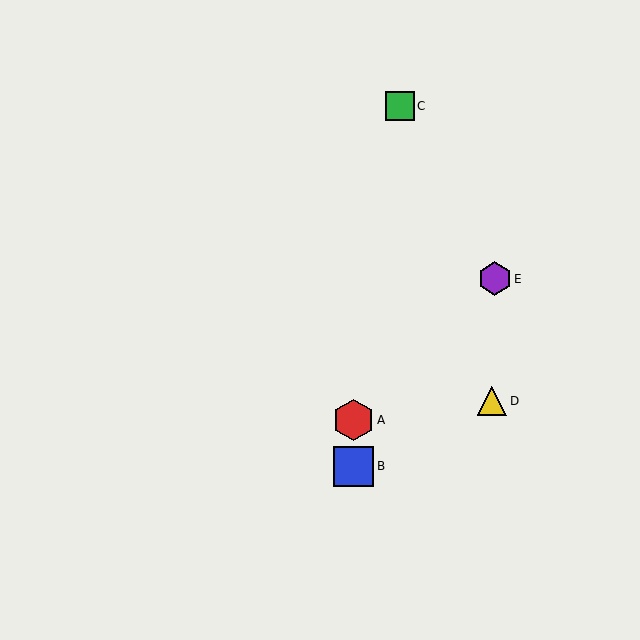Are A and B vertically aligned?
Yes, both are at x≈354.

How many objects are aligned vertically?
2 objects (A, B) are aligned vertically.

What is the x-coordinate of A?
Object A is at x≈354.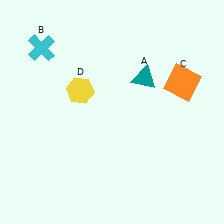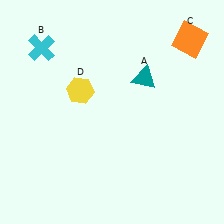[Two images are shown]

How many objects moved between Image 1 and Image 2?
1 object moved between the two images.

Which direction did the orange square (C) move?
The orange square (C) moved up.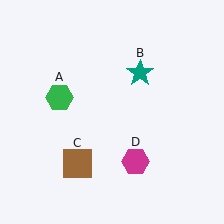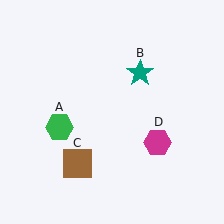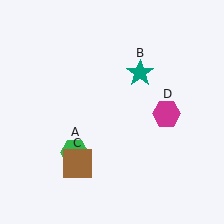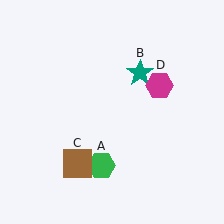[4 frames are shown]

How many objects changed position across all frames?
2 objects changed position: green hexagon (object A), magenta hexagon (object D).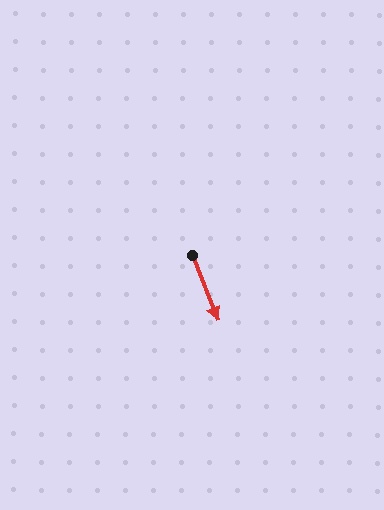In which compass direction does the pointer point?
South.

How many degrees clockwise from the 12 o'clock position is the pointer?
Approximately 158 degrees.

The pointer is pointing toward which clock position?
Roughly 5 o'clock.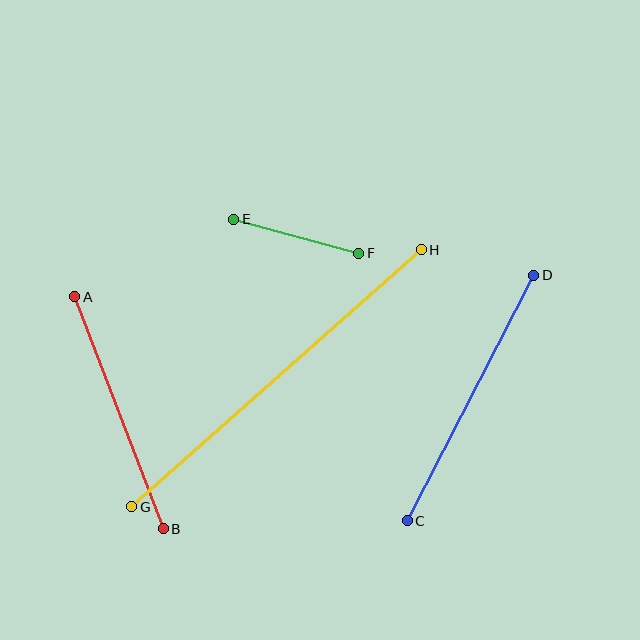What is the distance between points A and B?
The distance is approximately 248 pixels.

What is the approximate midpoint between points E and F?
The midpoint is at approximately (296, 236) pixels.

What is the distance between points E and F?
The distance is approximately 129 pixels.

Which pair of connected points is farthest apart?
Points G and H are farthest apart.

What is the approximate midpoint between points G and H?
The midpoint is at approximately (276, 378) pixels.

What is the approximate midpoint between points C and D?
The midpoint is at approximately (471, 398) pixels.